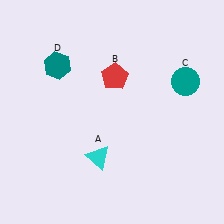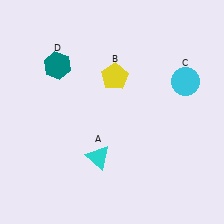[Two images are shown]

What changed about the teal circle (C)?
In Image 1, C is teal. In Image 2, it changed to cyan.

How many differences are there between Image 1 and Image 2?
There are 2 differences between the two images.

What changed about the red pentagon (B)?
In Image 1, B is red. In Image 2, it changed to yellow.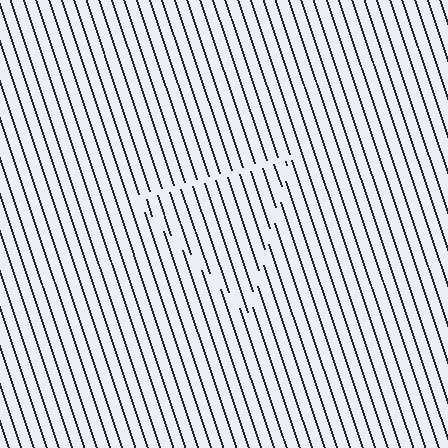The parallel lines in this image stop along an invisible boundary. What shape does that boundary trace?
An illusory triangle. The interior of the shape contains the same grating, shifted by half a period — the contour is defined by the phase discontinuity where line-ends from the inner and outer gratings abut.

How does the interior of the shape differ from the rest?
The interior of the shape contains the same grating, shifted by half a period — the contour is defined by the phase discontinuity where line-ends from the inner and outer gratings abut.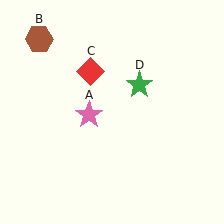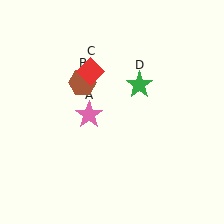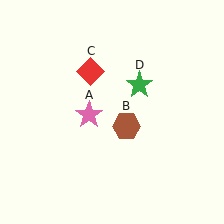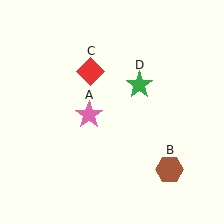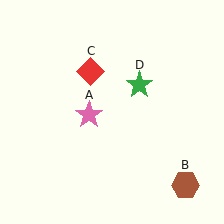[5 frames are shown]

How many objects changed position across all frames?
1 object changed position: brown hexagon (object B).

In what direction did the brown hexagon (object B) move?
The brown hexagon (object B) moved down and to the right.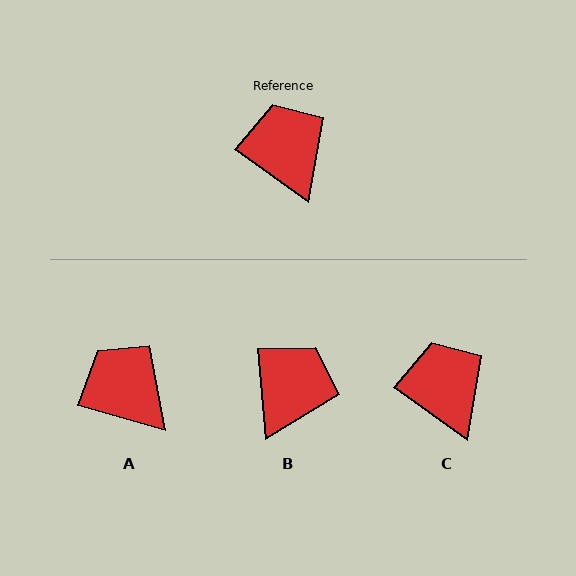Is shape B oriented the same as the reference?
No, it is off by about 49 degrees.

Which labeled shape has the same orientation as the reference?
C.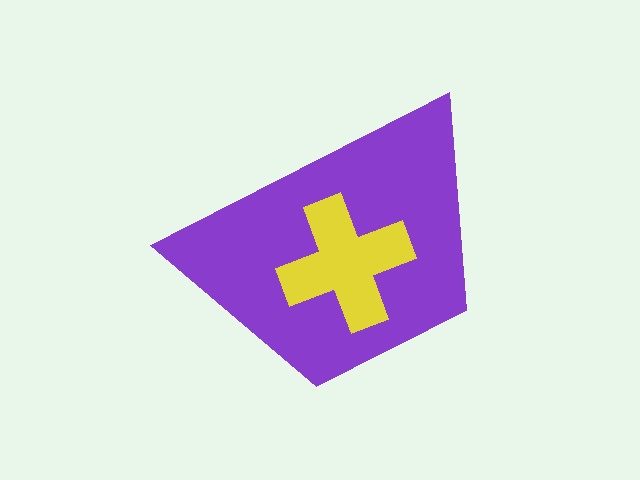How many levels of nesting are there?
2.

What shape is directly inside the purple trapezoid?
The yellow cross.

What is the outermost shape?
The purple trapezoid.